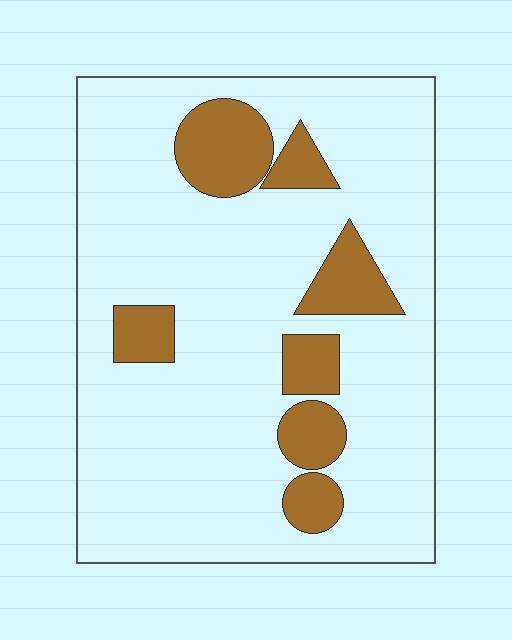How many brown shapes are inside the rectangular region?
7.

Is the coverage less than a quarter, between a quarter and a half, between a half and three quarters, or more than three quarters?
Less than a quarter.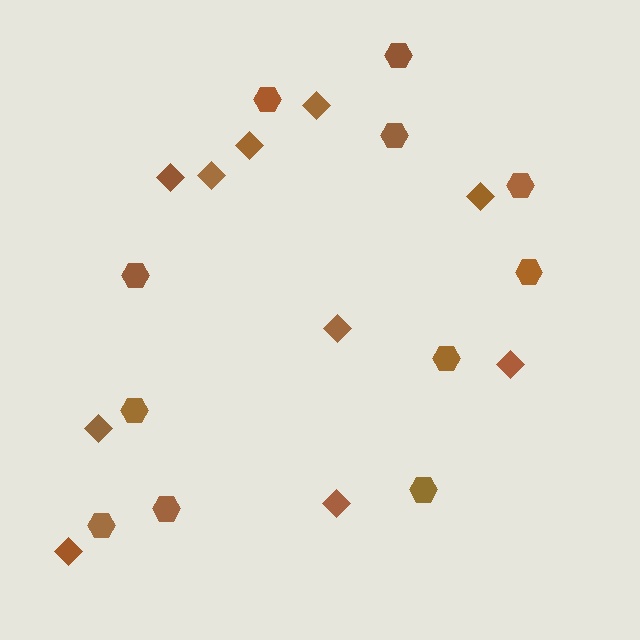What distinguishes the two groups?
There are 2 groups: one group of hexagons (11) and one group of diamonds (10).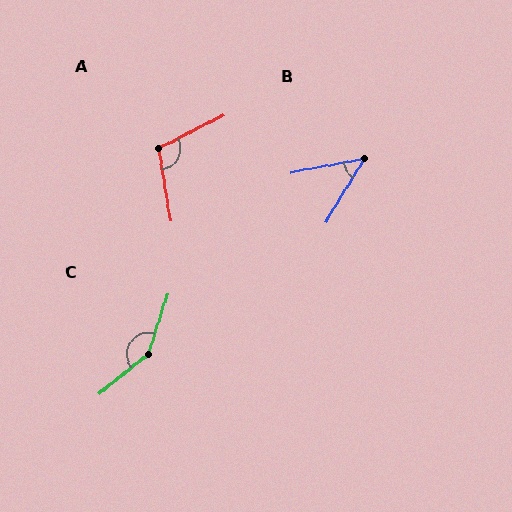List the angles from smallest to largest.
B (48°), A (108°), C (147°).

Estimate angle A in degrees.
Approximately 108 degrees.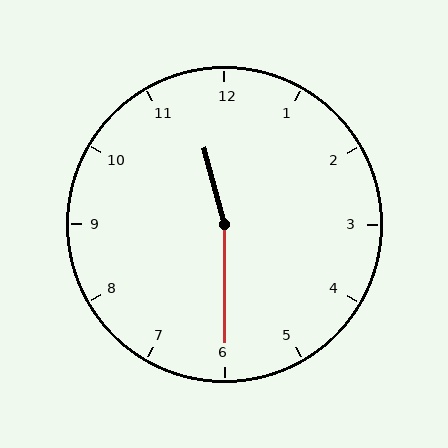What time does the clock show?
11:30.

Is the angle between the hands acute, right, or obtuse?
It is obtuse.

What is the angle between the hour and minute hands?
Approximately 165 degrees.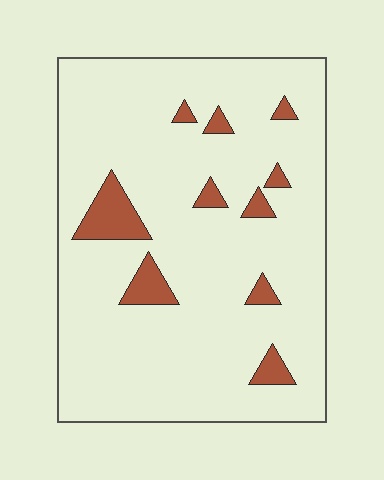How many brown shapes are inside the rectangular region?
10.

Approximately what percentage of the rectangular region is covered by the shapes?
Approximately 10%.